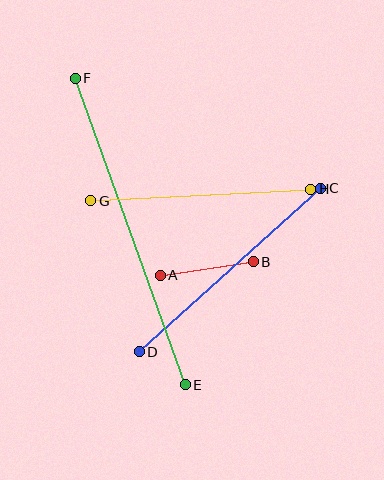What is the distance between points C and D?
The distance is approximately 244 pixels.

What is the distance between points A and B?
The distance is approximately 94 pixels.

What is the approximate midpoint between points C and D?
The midpoint is at approximately (230, 270) pixels.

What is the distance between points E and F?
The distance is approximately 326 pixels.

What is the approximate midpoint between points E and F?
The midpoint is at approximately (130, 231) pixels.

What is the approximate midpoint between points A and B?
The midpoint is at approximately (207, 268) pixels.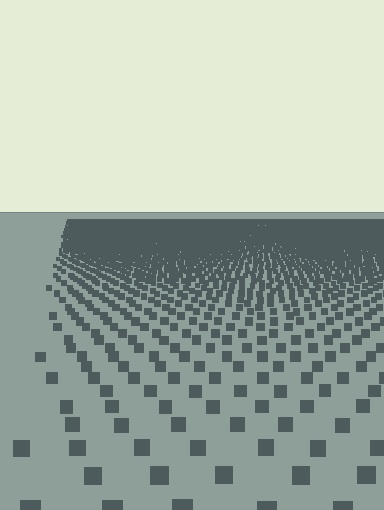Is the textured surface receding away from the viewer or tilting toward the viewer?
The surface is receding away from the viewer. Texture elements get smaller and denser toward the top.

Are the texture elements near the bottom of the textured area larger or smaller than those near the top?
Larger. Near the bottom, elements are closer to the viewer and appear at a bigger on-screen size.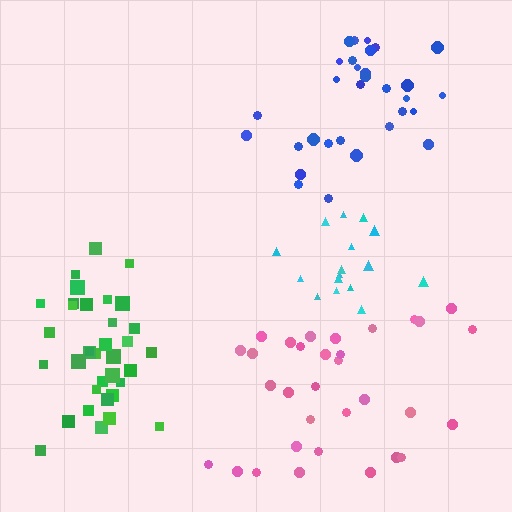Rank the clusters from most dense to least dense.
cyan, green, blue, pink.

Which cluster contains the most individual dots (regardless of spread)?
Green (35).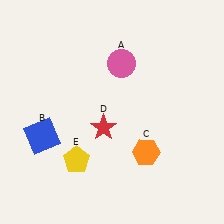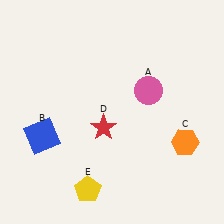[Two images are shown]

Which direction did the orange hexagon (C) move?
The orange hexagon (C) moved right.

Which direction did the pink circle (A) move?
The pink circle (A) moved down.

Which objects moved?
The objects that moved are: the pink circle (A), the orange hexagon (C), the yellow pentagon (E).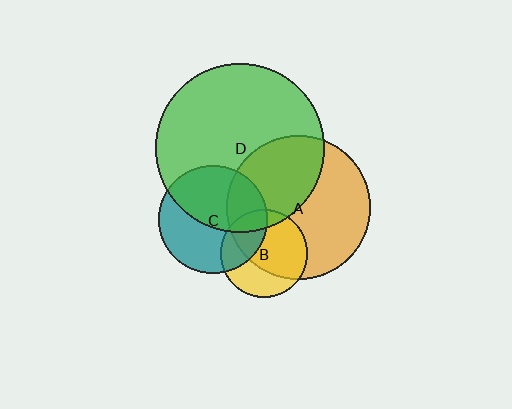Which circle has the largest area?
Circle D (green).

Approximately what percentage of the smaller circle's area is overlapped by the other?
Approximately 40%.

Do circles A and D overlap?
Yes.